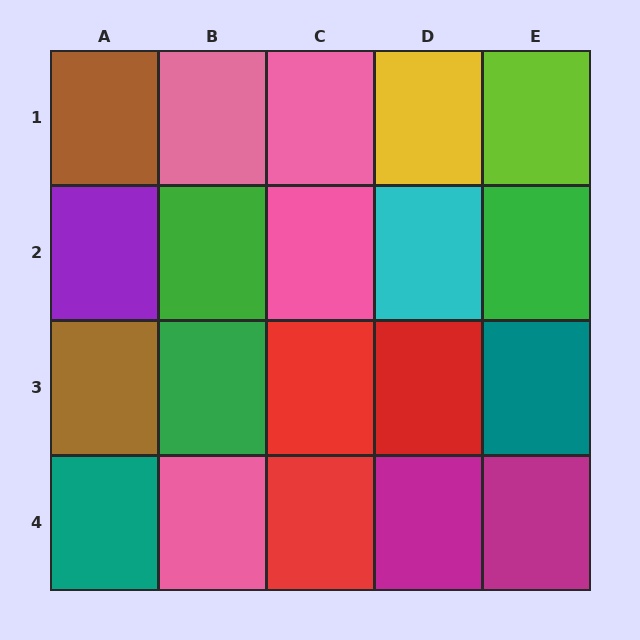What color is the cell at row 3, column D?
Red.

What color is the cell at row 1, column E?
Lime.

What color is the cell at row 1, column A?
Brown.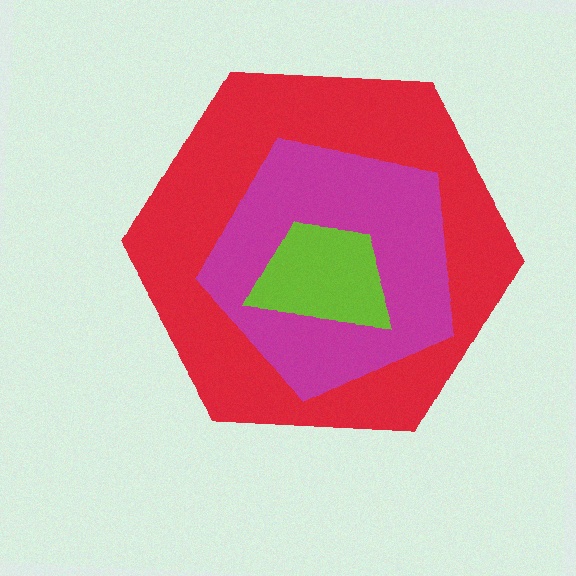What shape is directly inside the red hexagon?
The magenta pentagon.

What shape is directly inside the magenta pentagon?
The lime trapezoid.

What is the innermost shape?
The lime trapezoid.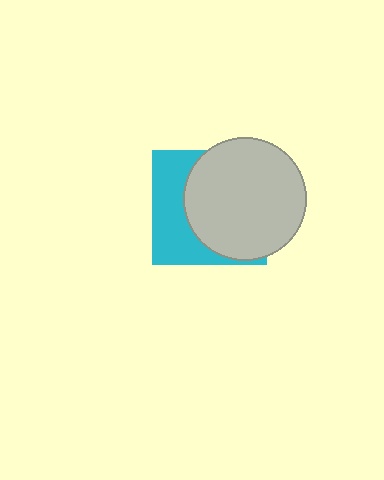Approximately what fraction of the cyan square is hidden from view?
Roughly 61% of the cyan square is hidden behind the light gray circle.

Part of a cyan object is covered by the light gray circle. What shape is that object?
It is a square.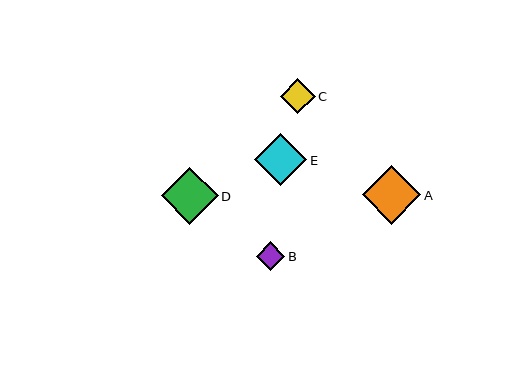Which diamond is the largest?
Diamond A is the largest with a size of approximately 59 pixels.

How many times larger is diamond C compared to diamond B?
Diamond C is approximately 1.2 times the size of diamond B.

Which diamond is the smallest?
Diamond B is the smallest with a size of approximately 29 pixels.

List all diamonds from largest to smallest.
From largest to smallest: A, D, E, C, B.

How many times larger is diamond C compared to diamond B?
Diamond C is approximately 1.2 times the size of diamond B.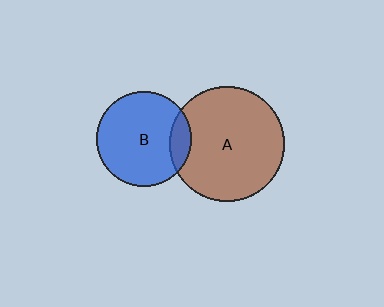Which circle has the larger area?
Circle A (brown).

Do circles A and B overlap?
Yes.